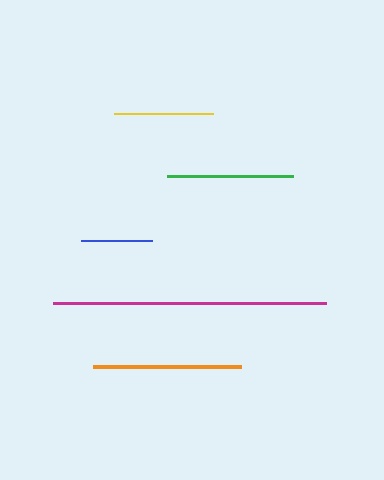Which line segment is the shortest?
The blue line is the shortest at approximately 71 pixels.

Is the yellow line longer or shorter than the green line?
The green line is longer than the yellow line.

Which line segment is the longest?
The magenta line is the longest at approximately 273 pixels.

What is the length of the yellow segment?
The yellow segment is approximately 99 pixels long.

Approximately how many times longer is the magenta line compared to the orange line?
The magenta line is approximately 1.8 times the length of the orange line.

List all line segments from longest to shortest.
From longest to shortest: magenta, orange, green, yellow, blue.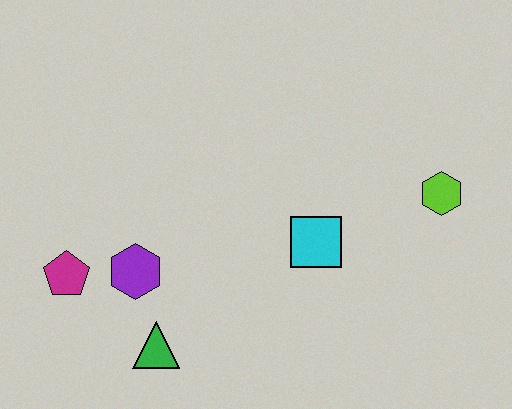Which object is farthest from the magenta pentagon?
The lime hexagon is farthest from the magenta pentagon.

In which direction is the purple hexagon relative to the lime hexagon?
The purple hexagon is to the left of the lime hexagon.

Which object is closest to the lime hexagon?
The cyan square is closest to the lime hexagon.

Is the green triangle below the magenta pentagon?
Yes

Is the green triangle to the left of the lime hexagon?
Yes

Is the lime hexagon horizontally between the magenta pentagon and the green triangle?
No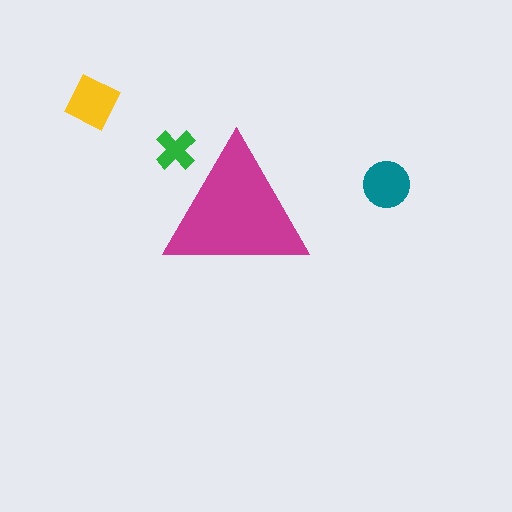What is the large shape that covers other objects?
A magenta triangle.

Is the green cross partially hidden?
Yes, the green cross is partially hidden behind the magenta triangle.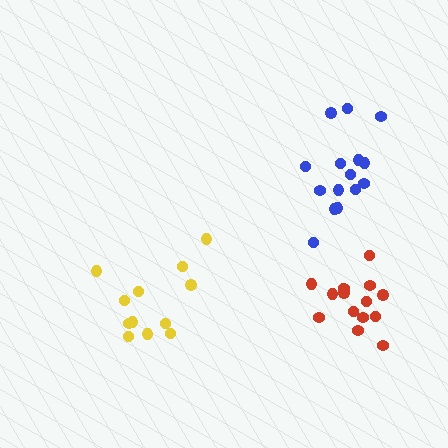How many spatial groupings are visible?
There are 3 spatial groupings.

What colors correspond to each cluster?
The clusters are colored: red, blue, yellow.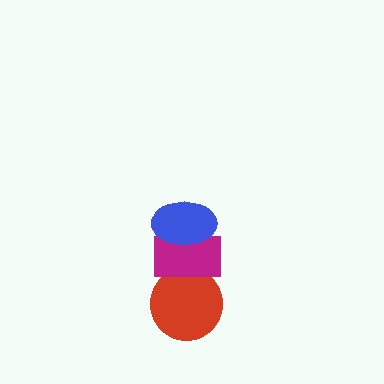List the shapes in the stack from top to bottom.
From top to bottom: the blue ellipse, the magenta rectangle, the red circle.